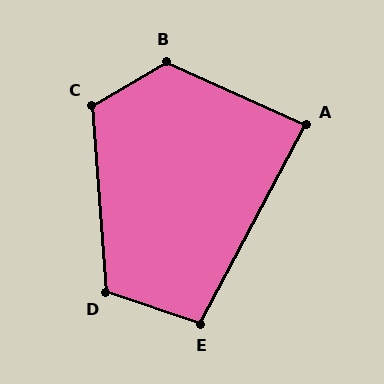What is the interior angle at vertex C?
Approximately 116 degrees (obtuse).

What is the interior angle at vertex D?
Approximately 113 degrees (obtuse).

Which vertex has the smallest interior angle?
A, at approximately 86 degrees.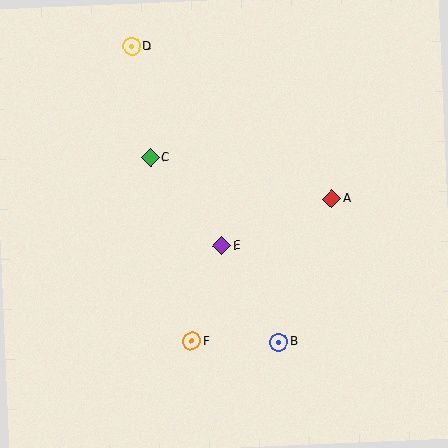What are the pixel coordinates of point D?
Point D is at (132, 47).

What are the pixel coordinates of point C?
Point C is at (151, 158).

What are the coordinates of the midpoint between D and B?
The midpoint between D and B is at (205, 194).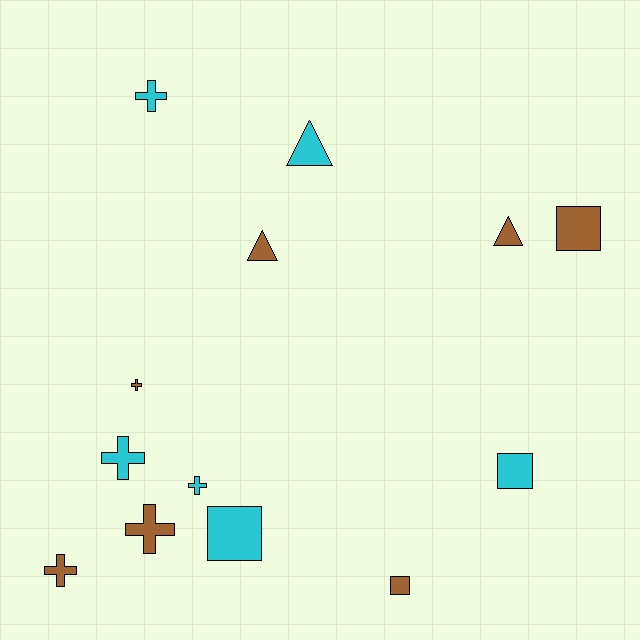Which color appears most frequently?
Brown, with 7 objects.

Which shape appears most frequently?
Cross, with 6 objects.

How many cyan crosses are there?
There are 3 cyan crosses.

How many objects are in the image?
There are 13 objects.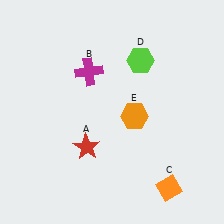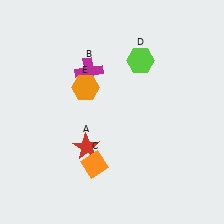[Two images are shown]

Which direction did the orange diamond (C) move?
The orange diamond (C) moved left.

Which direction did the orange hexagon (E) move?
The orange hexagon (E) moved left.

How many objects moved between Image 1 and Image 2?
2 objects moved between the two images.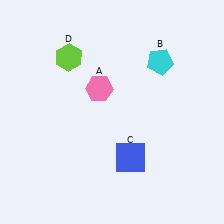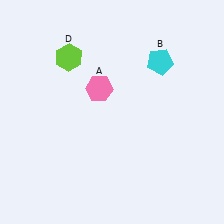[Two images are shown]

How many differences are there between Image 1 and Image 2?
There is 1 difference between the two images.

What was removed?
The blue square (C) was removed in Image 2.